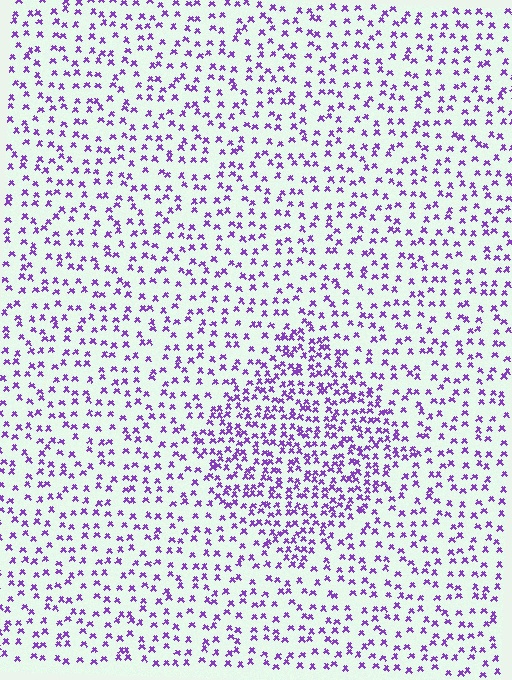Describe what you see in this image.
The image contains small purple elements arranged at two different densities. A diamond-shaped region is visible where the elements are more densely packed than the surrounding area.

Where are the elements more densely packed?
The elements are more densely packed inside the diamond boundary.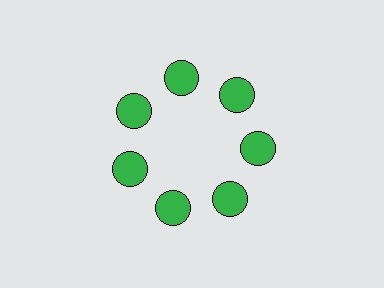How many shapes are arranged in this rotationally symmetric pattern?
There are 7 shapes, arranged in 7 groups of 1.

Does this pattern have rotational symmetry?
Yes, this pattern has 7-fold rotational symmetry. It looks the same after rotating 51 degrees around the center.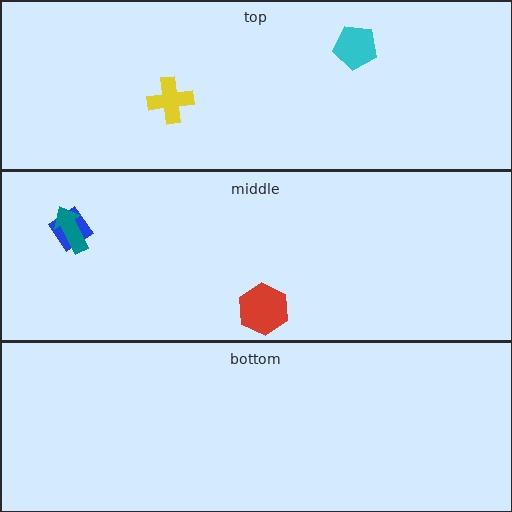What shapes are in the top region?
The cyan pentagon, the yellow cross.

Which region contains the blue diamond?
The middle region.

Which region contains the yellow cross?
The top region.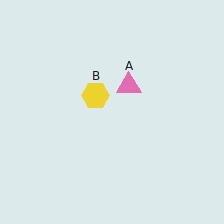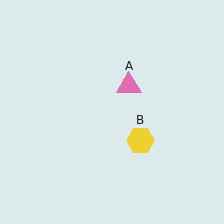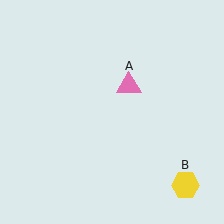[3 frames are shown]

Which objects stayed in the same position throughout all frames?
Pink triangle (object A) remained stationary.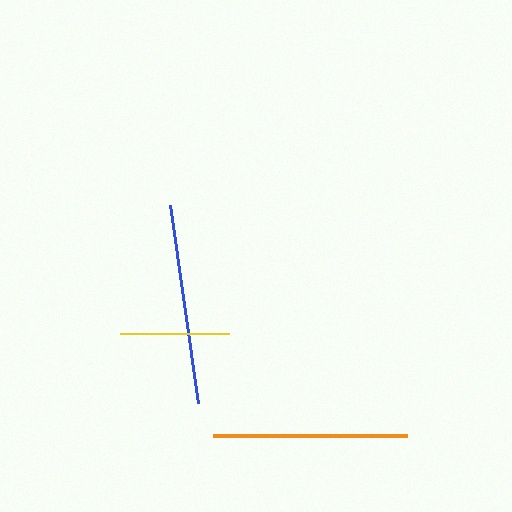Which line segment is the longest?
The blue line is the longest at approximately 200 pixels.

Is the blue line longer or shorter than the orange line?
The blue line is longer than the orange line.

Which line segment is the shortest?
The yellow line is the shortest at approximately 109 pixels.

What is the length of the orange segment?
The orange segment is approximately 194 pixels long.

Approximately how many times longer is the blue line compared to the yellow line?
The blue line is approximately 1.8 times the length of the yellow line.